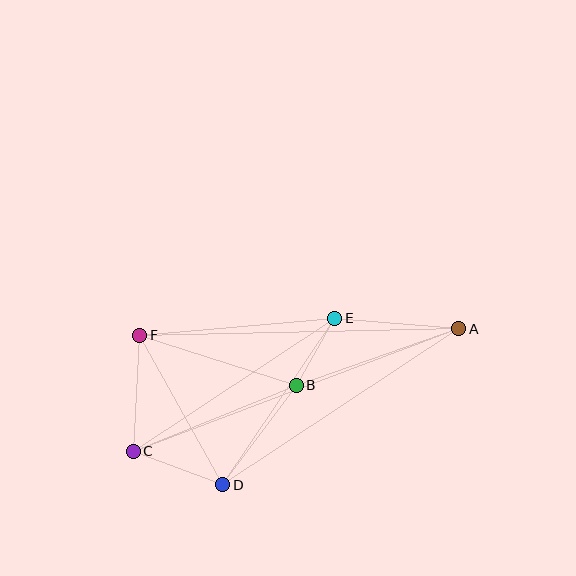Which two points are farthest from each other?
Points A and C are farthest from each other.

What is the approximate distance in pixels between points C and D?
The distance between C and D is approximately 95 pixels.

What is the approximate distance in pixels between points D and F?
The distance between D and F is approximately 171 pixels.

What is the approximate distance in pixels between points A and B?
The distance between A and B is approximately 172 pixels.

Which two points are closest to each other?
Points B and E are closest to each other.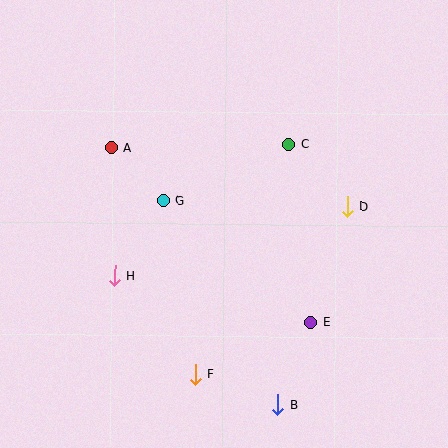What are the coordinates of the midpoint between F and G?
The midpoint between F and G is at (179, 287).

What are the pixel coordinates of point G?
Point G is at (163, 200).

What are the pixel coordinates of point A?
Point A is at (111, 148).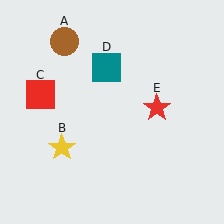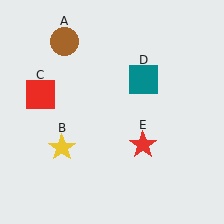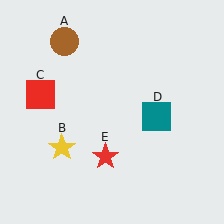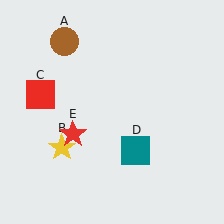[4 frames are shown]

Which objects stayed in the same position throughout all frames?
Brown circle (object A) and yellow star (object B) and red square (object C) remained stationary.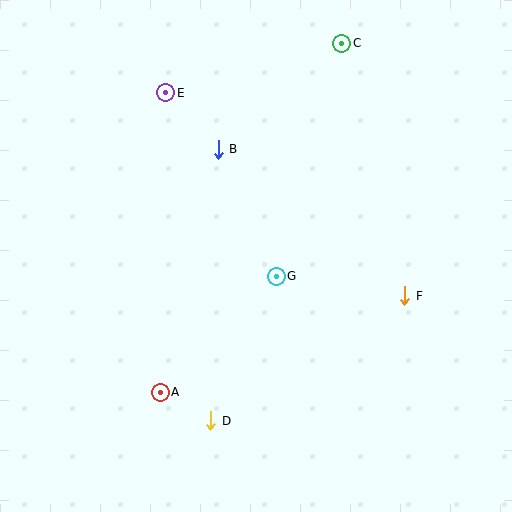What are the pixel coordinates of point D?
Point D is at (211, 421).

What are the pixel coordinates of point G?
Point G is at (276, 276).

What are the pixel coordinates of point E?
Point E is at (166, 93).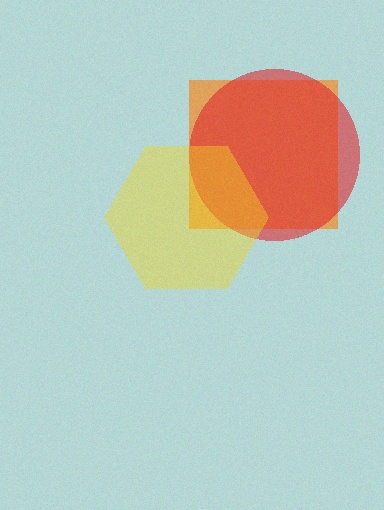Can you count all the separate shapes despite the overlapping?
Yes, there are 3 separate shapes.